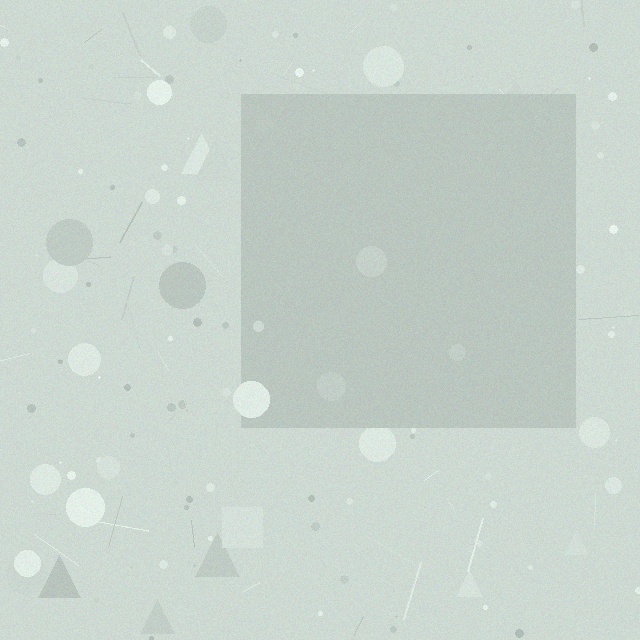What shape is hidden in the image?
A square is hidden in the image.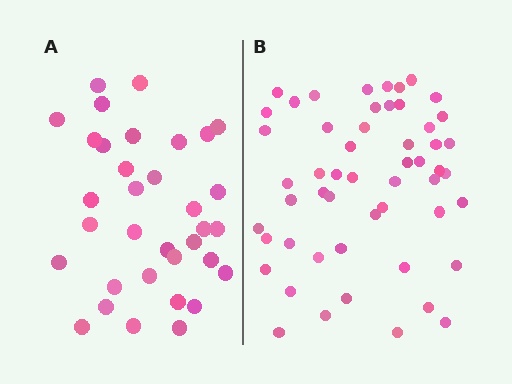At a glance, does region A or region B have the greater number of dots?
Region B (the right region) has more dots.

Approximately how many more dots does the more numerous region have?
Region B has approximately 20 more dots than region A.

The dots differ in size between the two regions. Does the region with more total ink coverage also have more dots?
No. Region A has more total ink coverage because its dots are larger, but region B actually contains more individual dots. Total area can be misleading — the number of items is what matters here.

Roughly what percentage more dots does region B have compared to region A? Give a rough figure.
About 55% more.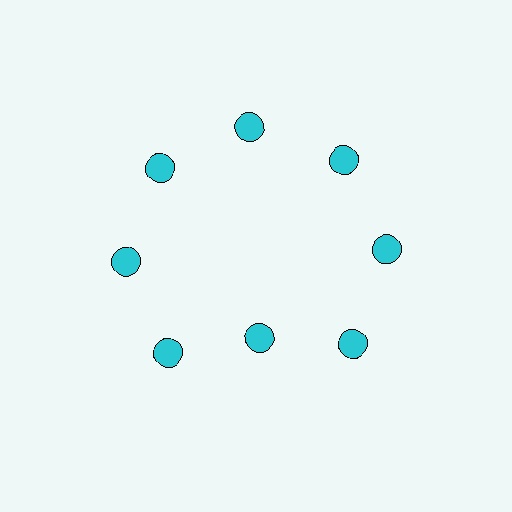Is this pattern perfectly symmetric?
No. The 8 cyan circles are arranged in a ring, but one element near the 6 o'clock position is pulled inward toward the center, breaking the 8-fold rotational symmetry.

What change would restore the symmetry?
The symmetry would be restored by moving it outward, back onto the ring so that all 8 circles sit at equal angles and equal distance from the center.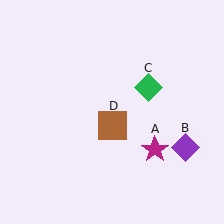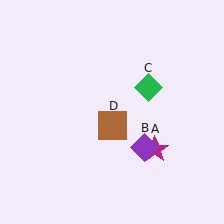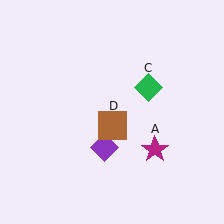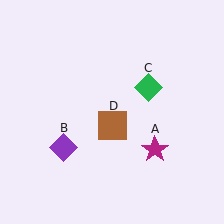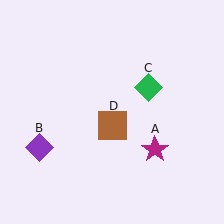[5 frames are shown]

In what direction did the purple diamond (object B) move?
The purple diamond (object B) moved left.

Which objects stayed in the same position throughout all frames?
Magenta star (object A) and green diamond (object C) and brown square (object D) remained stationary.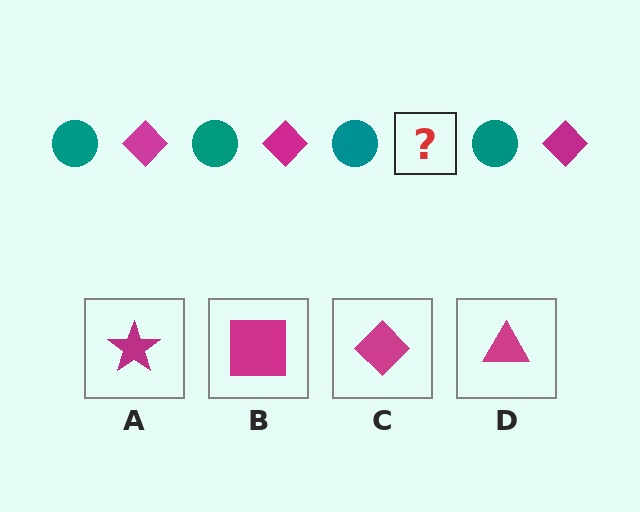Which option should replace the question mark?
Option C.